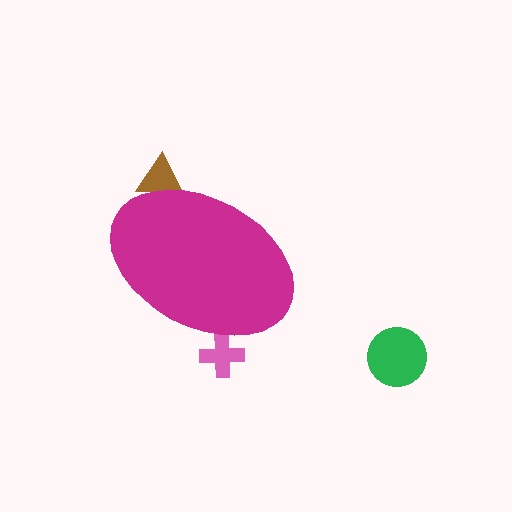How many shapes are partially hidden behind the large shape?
2 shapes are partially hidden.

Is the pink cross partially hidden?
Yes, the pink cross is partially hidden behind the magenta ellipse.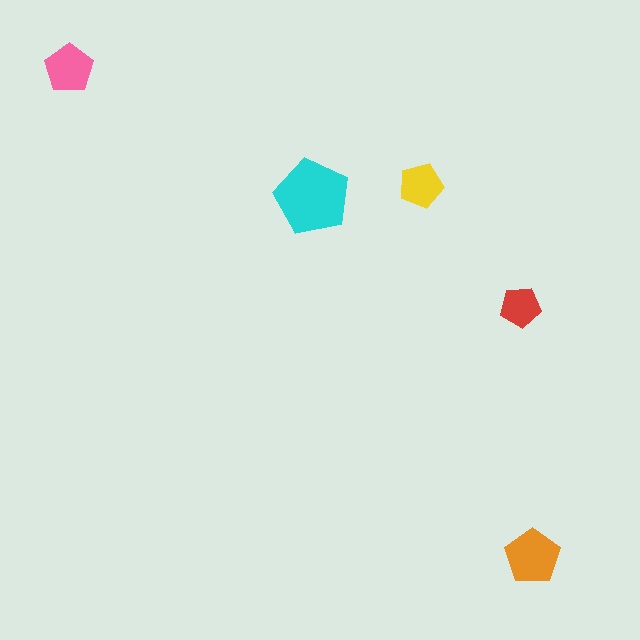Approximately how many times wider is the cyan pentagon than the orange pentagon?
About 1.5 times wider.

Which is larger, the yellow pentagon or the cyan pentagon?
The cyan one.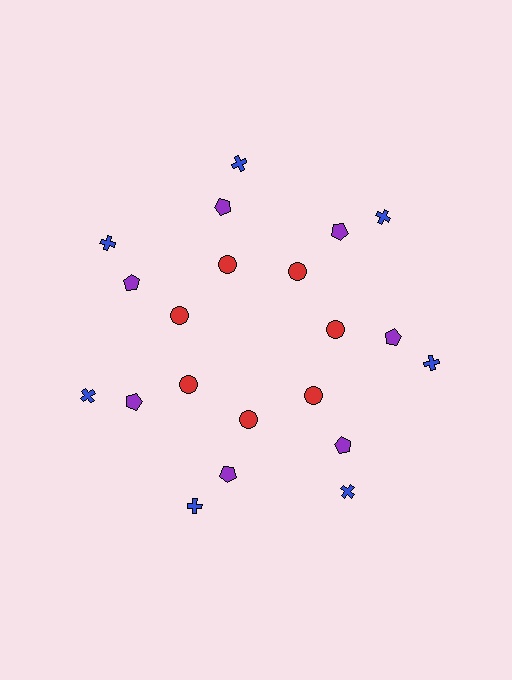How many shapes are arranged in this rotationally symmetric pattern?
There are 21 shapes, arranged in 7 groups of 3.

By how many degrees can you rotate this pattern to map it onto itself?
The pattern maps onto itself every 51 degrees of rotation.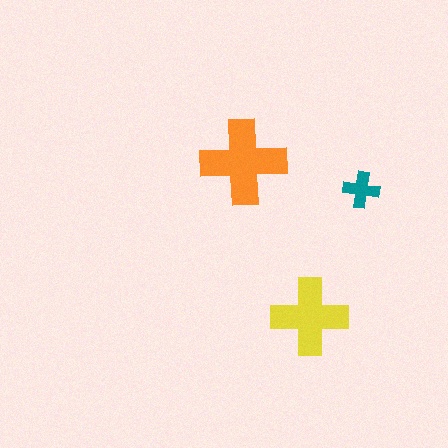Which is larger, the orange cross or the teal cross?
The orange one.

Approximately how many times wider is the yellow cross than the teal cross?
About 2 times wider.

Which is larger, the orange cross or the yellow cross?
The orange one.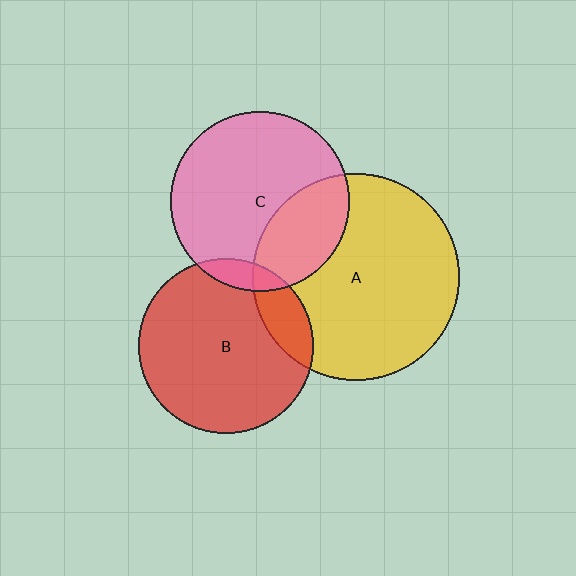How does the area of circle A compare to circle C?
Approximately 1.3 times.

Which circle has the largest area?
Circle A (yellow).